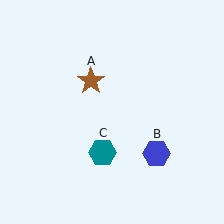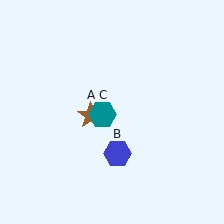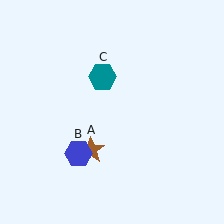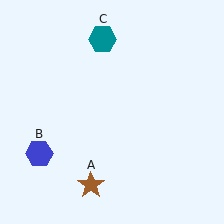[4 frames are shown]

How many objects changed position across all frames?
3 objects changed position: brown star (object A), blue hexagon (object B), teal hexagon (object C).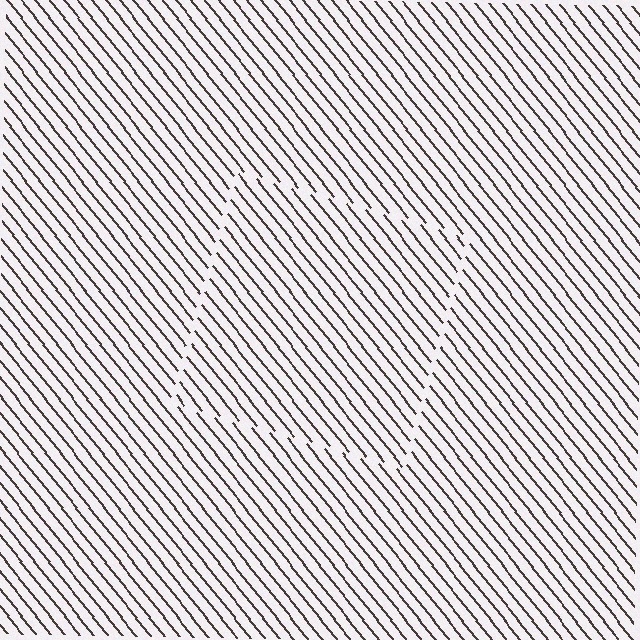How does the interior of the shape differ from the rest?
The interior of the shape contains the same grating, shifted by half a period — the contour is defined by the phase discontinuity where line-ends from the inner and outer gratings abut.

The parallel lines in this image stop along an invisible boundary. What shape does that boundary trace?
An illusory square. The interior of the shape contains the same grating, shifted by half a period — the contour is defined by the phase discontinuity where line-ends from the inner and outer gratings abut.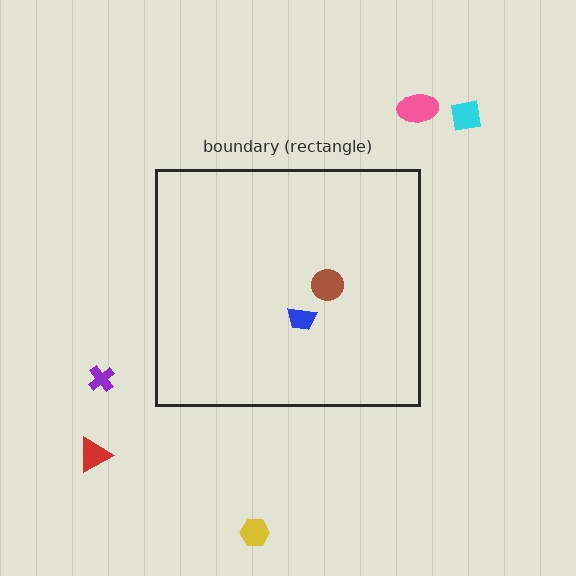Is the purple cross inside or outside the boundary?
Outside.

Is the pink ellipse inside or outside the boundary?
Outside.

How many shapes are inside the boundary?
2 inside, 5 outside.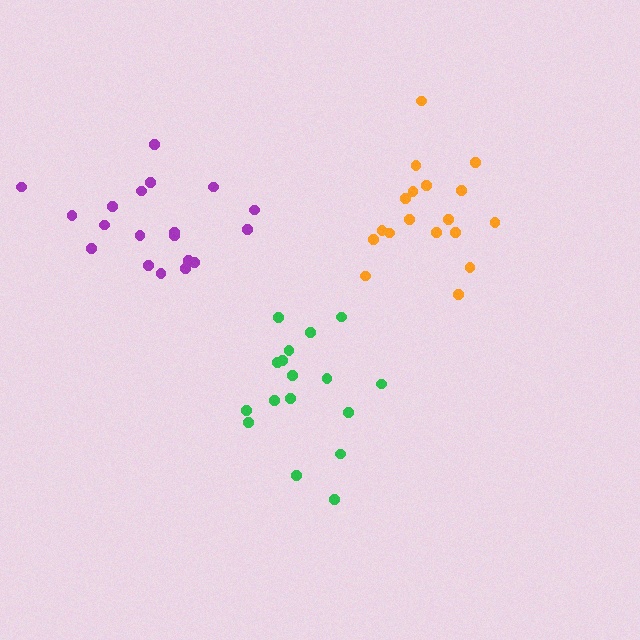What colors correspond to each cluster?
The clusters are colored: green, purple, orange.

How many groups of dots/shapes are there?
There are 3 groups.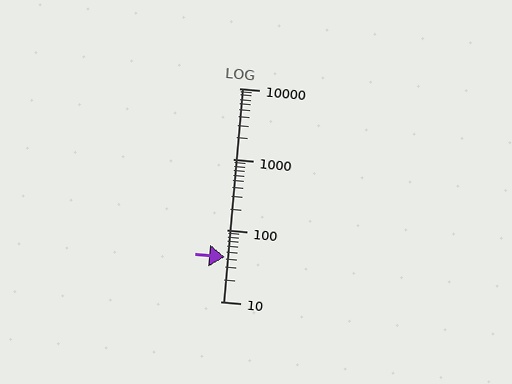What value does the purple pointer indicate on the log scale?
The pointer indicates approximately 42.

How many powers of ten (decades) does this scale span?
The scale spans 3 decades, from 10 to 10000.